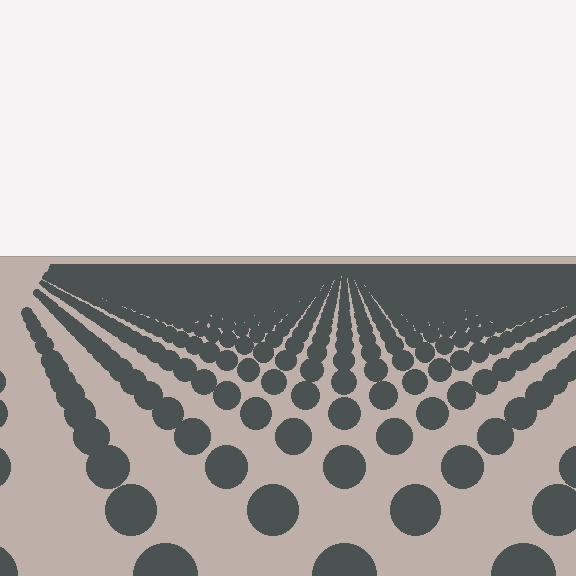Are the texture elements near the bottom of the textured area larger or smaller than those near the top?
Larger. Near the bottom, elements are closer to the viewer and appear at a bigger on-screen size.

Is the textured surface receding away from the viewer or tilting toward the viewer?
The surface is receding away from the viewer. Texture elements get smaller and denser toward the top.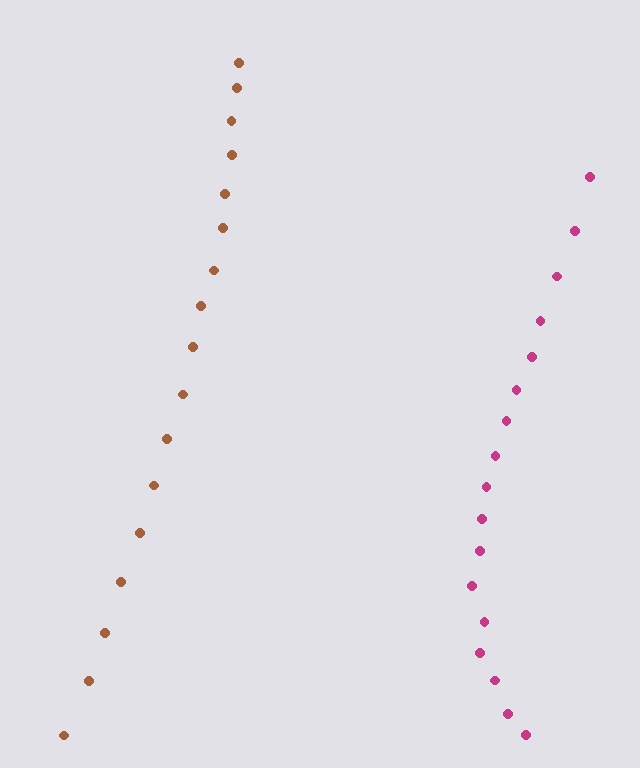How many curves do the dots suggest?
There are 2 distinct paths.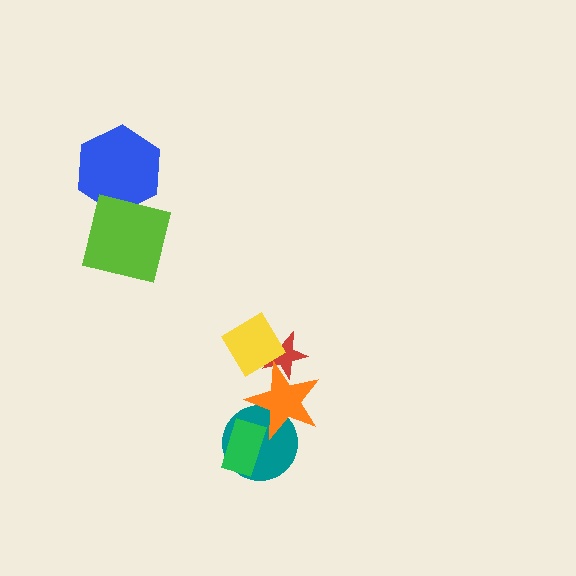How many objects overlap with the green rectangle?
1 object overlaps with the green rectangle.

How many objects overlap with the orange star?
3 objects overlap with the orange star.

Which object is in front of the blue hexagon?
The lime square is in front of the blue hexagon.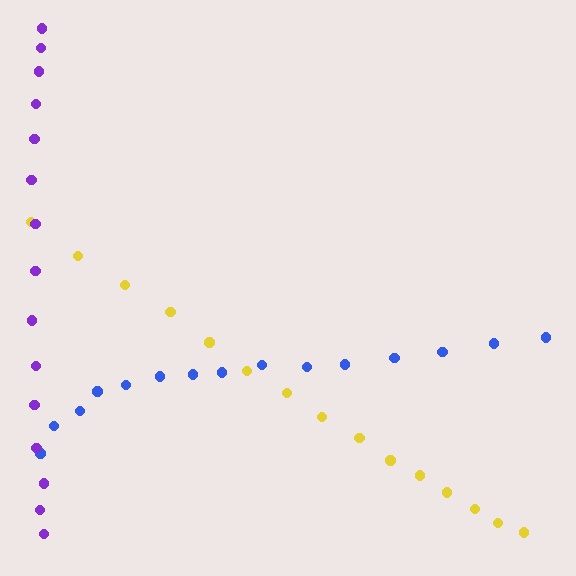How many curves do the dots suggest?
There are 3 distinct paths.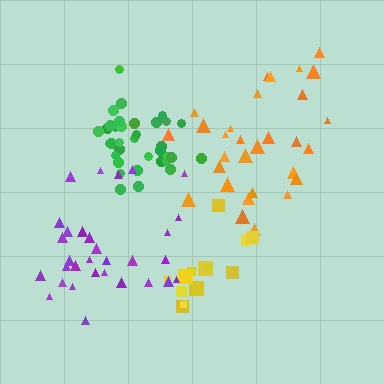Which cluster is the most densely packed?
Green.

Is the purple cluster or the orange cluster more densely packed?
Purple.